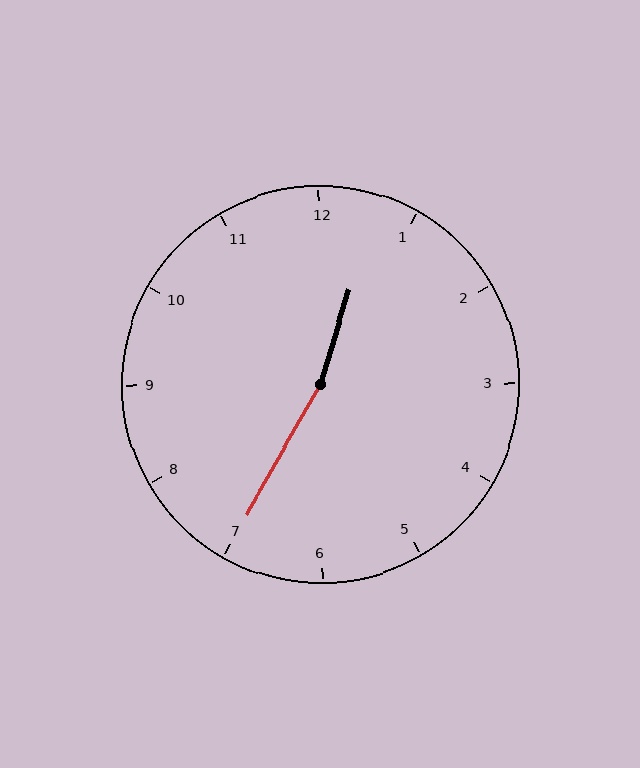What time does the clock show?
12:35.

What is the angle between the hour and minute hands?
Approximately 168 degrees.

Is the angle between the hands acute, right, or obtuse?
It is obtuse.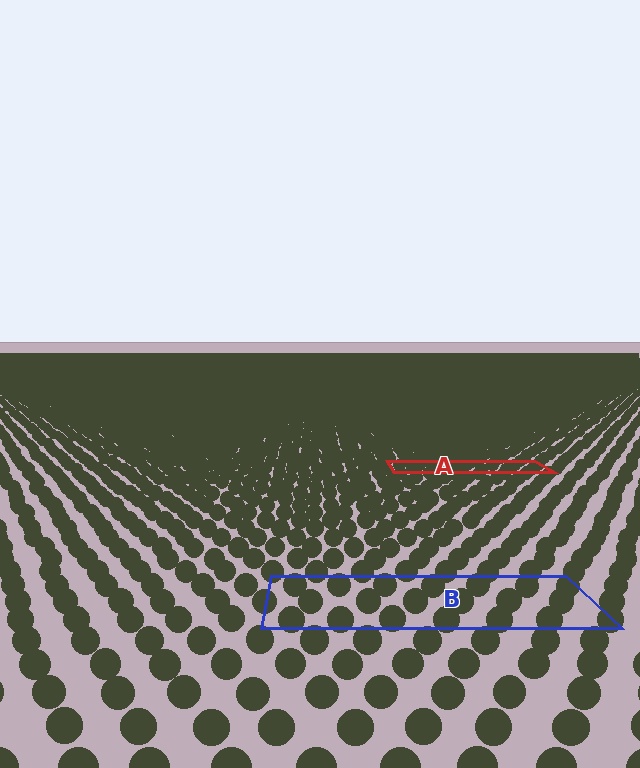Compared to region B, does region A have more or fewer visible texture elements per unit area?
Region A has more texture elements per unit area — they are packed more densely because it is farther away.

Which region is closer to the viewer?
Region B is closer. The texture elements there are larger and more spread out.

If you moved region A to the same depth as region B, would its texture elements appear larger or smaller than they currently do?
They would appear larger. At a closer depth, the same texture elements are projected at a bigger on-screen size.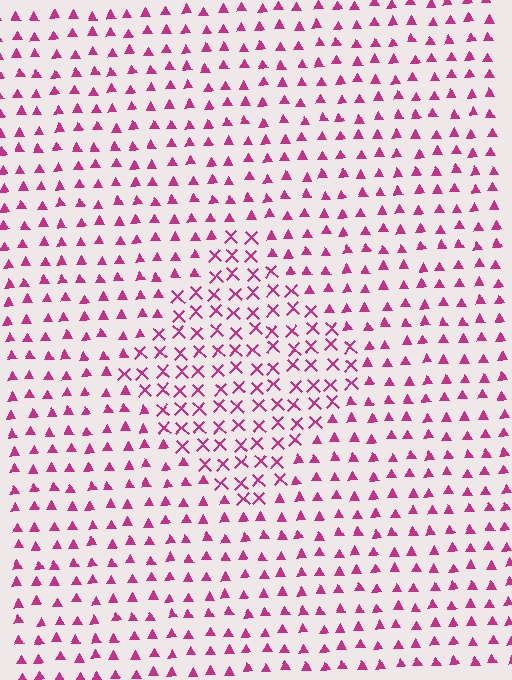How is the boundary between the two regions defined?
The boundary is defined by a change in element shape: X marks inside vs. triangles outside. All elements share the same color and spacing.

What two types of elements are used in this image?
The image uses X marks inside the diamond region and triangles outside it.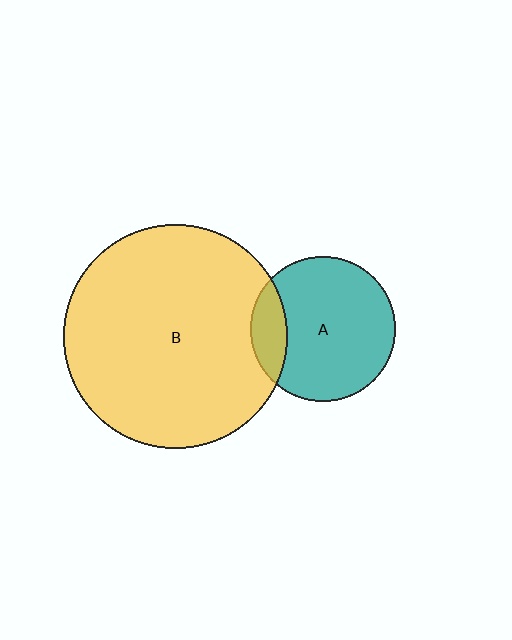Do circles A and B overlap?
Yes.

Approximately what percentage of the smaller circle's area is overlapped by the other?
Approximately 15%.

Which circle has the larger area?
Circle B (yellow).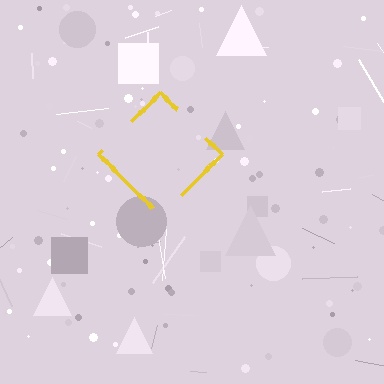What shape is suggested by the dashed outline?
The dashed outline suggests a diamond.